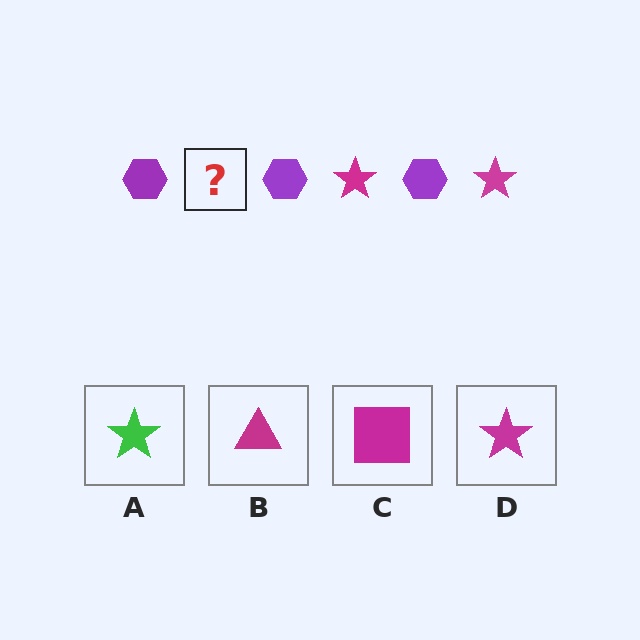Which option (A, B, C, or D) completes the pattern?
D.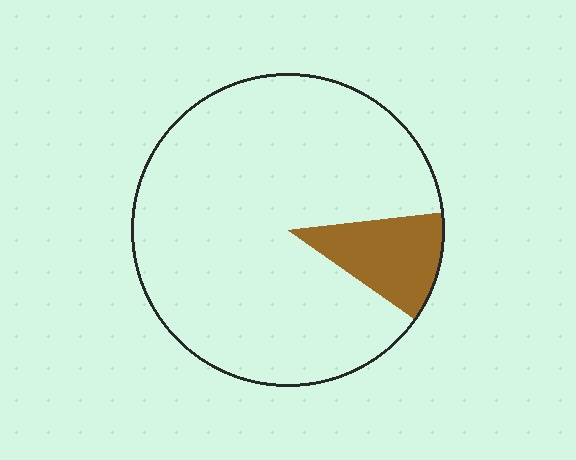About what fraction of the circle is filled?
About one eighth (1/8).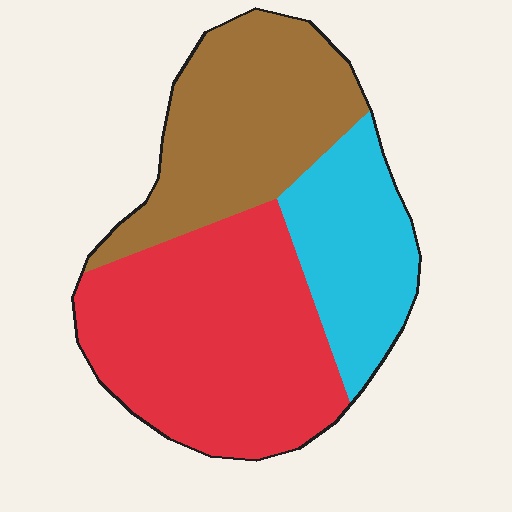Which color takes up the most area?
Red, at roughly 45%.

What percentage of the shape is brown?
Brown takes up between a quarter and a half of the shape.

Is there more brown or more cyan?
Brown.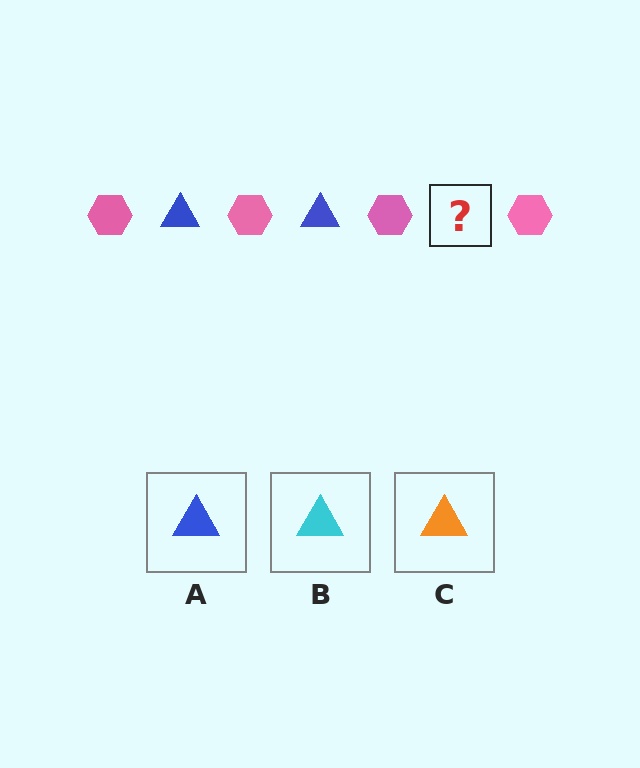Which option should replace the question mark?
Option A.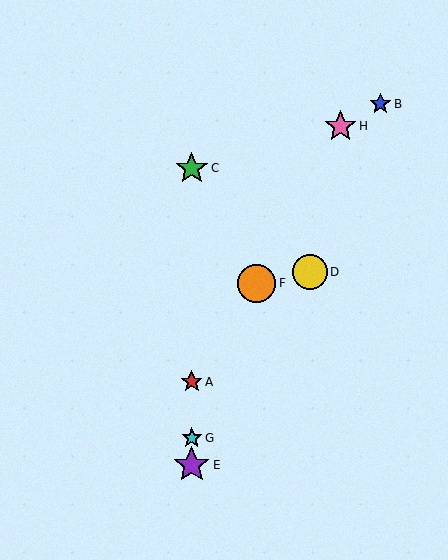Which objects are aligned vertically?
Objects A, C, E, G are aligned vertically.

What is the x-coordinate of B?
Object B is at x≈380.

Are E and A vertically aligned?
Yes, both are at x≈192.